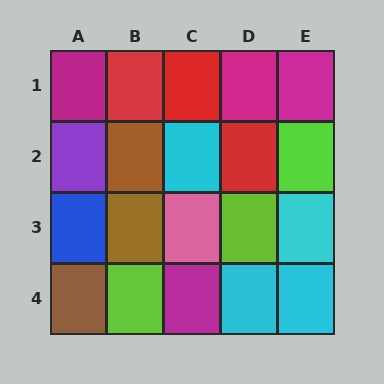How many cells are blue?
1 cell is blue.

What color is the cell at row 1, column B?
Red.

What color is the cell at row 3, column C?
Pink.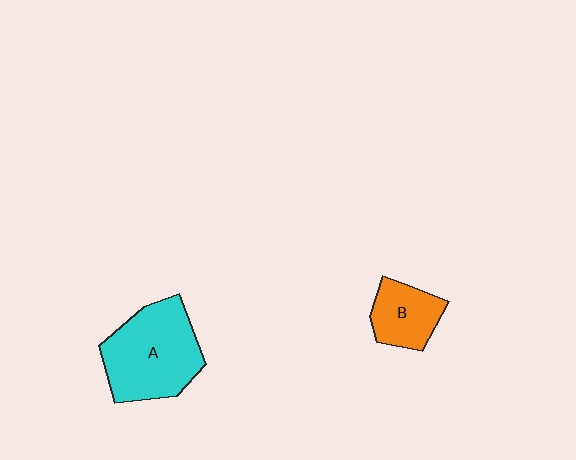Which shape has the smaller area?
Shape B (orange).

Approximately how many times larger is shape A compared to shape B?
Approximately 2.0 times.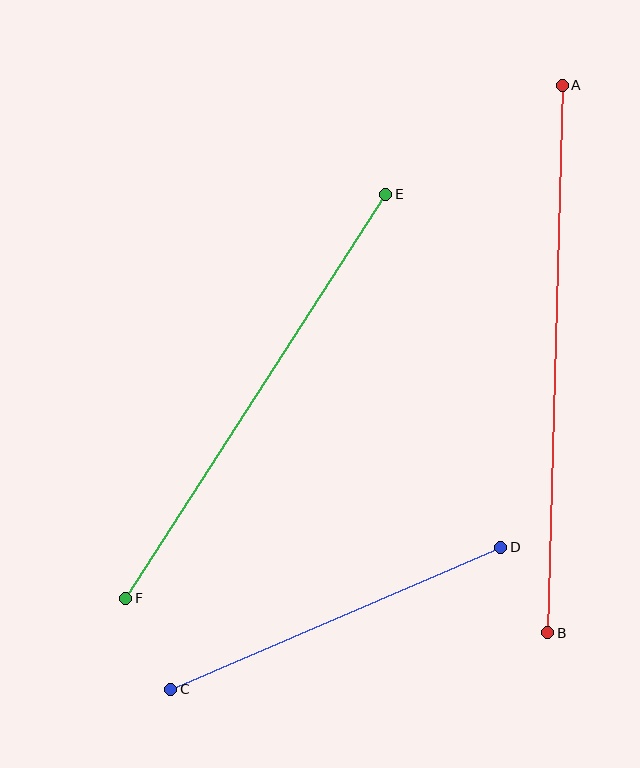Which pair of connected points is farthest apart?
Points A and B are farthest apart.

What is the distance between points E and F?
The distance is approximately 481 pixels.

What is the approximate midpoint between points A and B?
The midpoint is at approximately (555, 359) pixels.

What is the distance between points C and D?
The distance is approximately 359 pixels.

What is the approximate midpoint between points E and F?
The midpoint is at approximately (256, 396) pixels.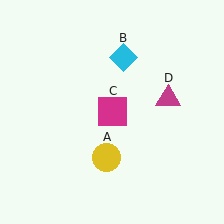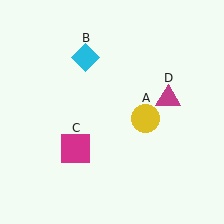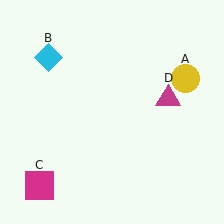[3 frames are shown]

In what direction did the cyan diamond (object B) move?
The cyan diamond (object B) moved left.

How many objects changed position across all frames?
3 objects changed position: yellow circle (object A), cyan diamond (object B), magenta square (object C).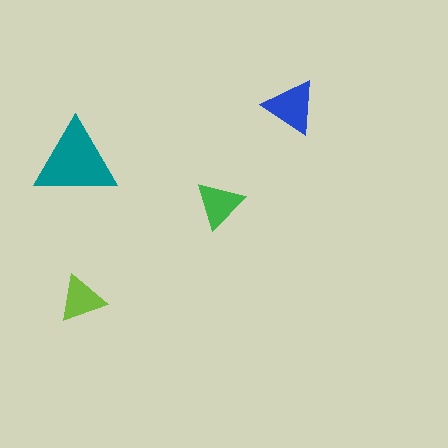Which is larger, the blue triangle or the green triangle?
The blue one.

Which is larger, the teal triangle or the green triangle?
The teal one.